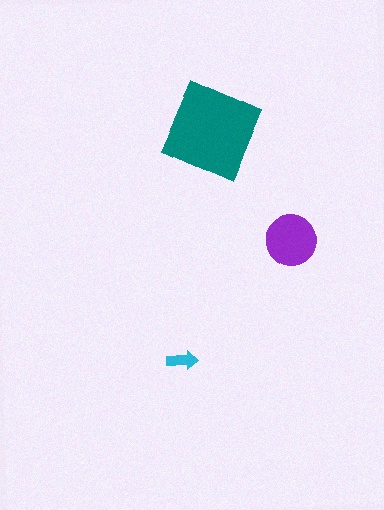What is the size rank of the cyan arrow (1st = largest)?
3rd.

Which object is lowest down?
The cyan arrow is bottommost.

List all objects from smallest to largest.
The cyan arrow, the purple circle, the teal diamond.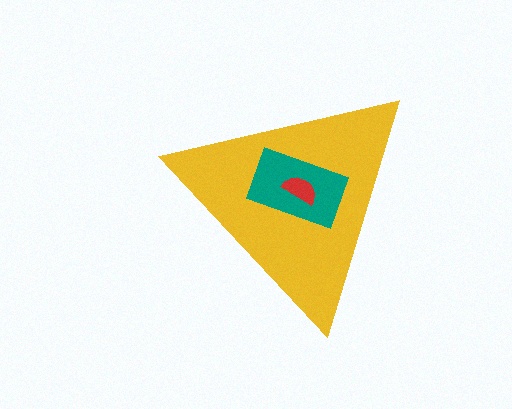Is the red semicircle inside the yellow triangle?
Yes.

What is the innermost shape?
The red semicircle.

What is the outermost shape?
The yellow triangle.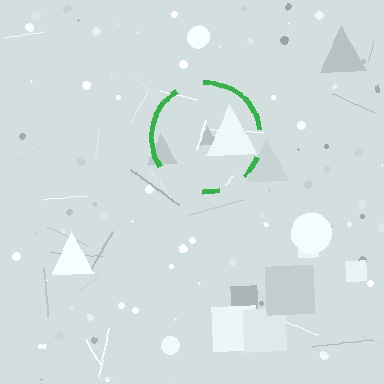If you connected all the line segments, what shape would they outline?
They would outline a circle.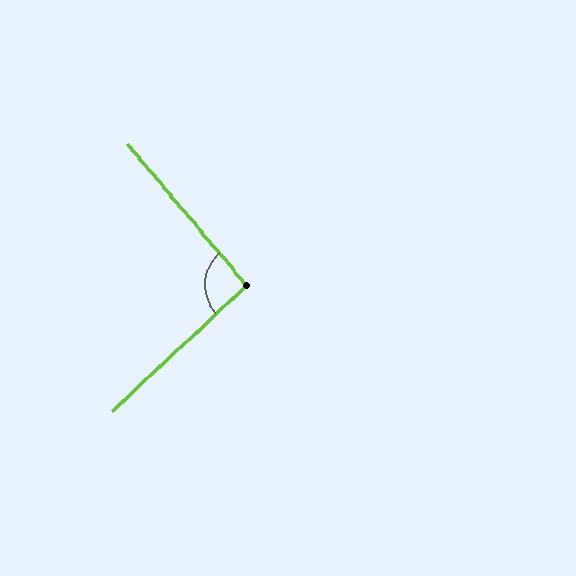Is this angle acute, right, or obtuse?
It is approximately a right angle.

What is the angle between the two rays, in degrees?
Approximately 93 degrees.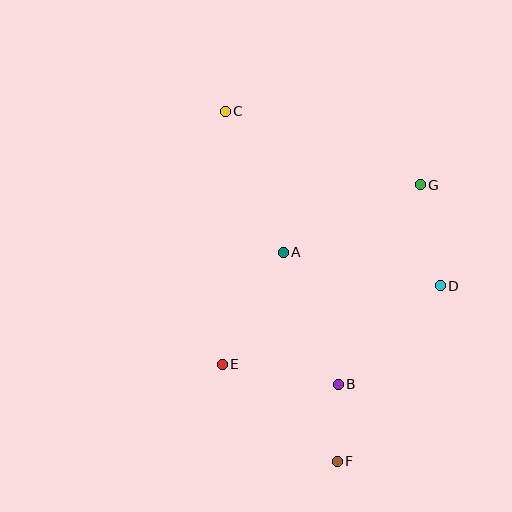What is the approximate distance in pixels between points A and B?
The distance between A and B is approximately 143 pixels.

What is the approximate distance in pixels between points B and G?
The distance between B and G is approximately 216 pixels.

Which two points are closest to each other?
Points B and F are closest to each other.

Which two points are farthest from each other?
Points C and F are farthest from each other.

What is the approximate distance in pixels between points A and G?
The distance between A and G is approximately 153 pixels.